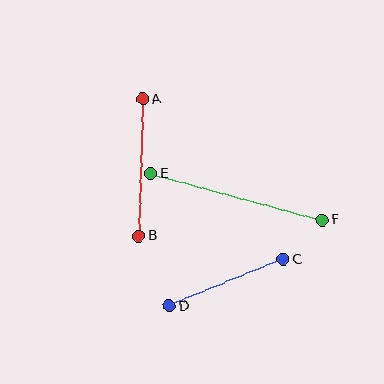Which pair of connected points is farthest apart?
Points E and F are farthest apart.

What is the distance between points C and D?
The distance is approximately 123 pixels.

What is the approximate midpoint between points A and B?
The midpoint is at approximately (141, 167) pixels.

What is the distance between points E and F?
The distance is approximately 177 pixels.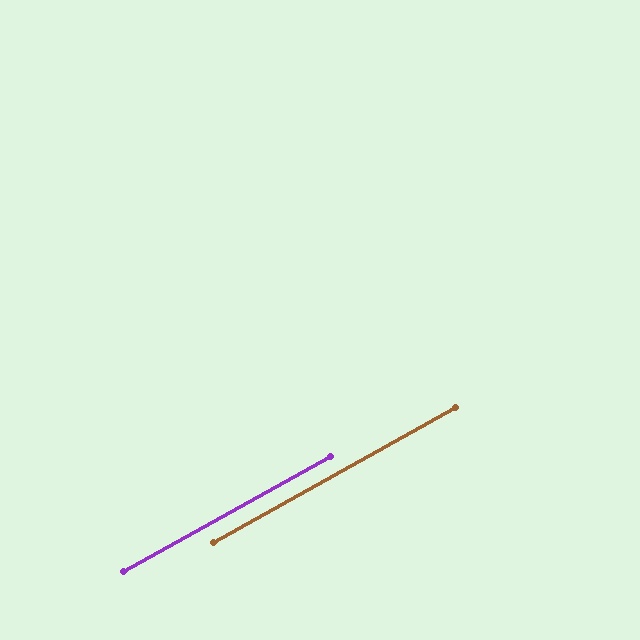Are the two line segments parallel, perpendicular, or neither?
Parallel — their directions differ by only 0.1°.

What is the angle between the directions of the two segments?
Approximately 0 degrees.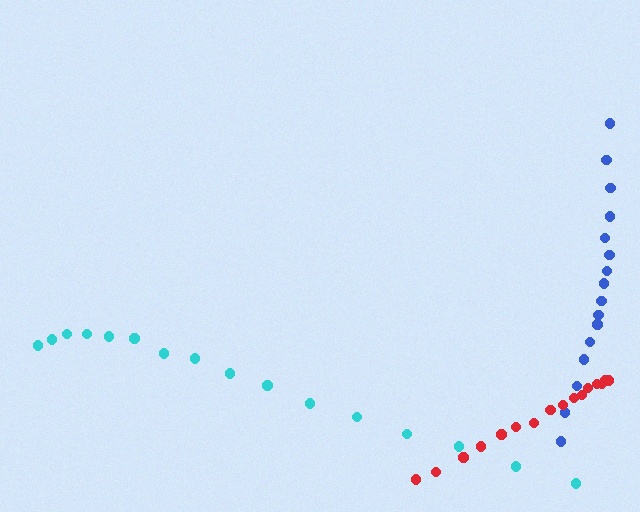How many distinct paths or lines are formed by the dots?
There are 3 distinct paths.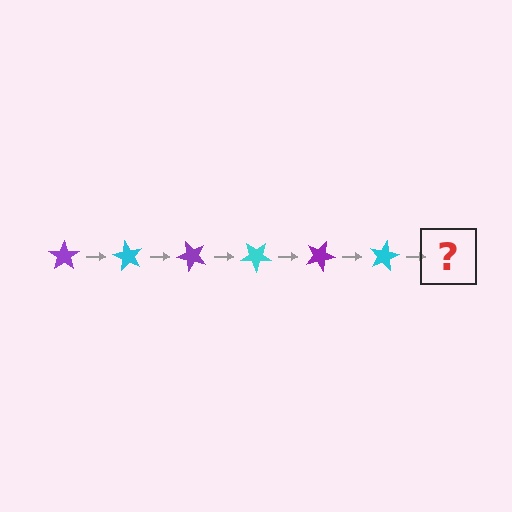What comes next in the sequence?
The next element should be a purple star, rotated 360 degrees from the start.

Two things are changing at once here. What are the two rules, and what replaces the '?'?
The two rules are that it rotates 60 degrees each step and the color cycles through purple and cyan. The '?' should be a purple star, rotated 360 degrees from the start.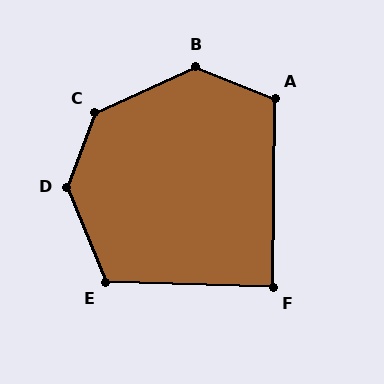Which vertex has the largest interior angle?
D, at approximately 137 degrees.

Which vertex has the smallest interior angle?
F, at approximately 89 degrees.